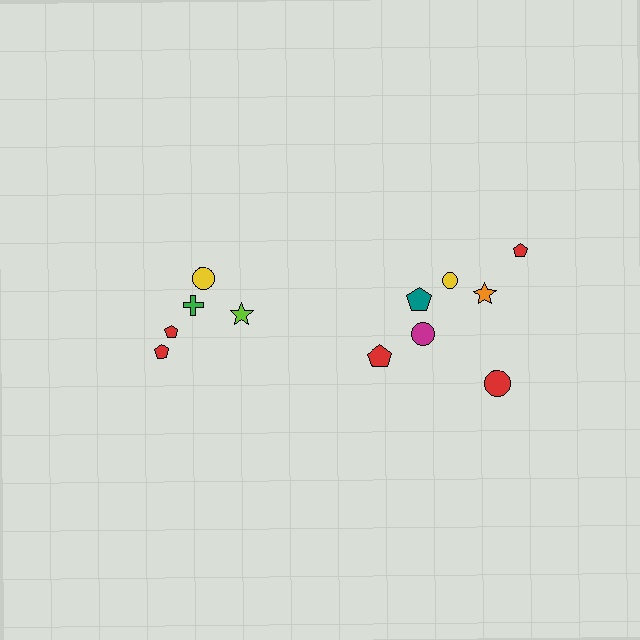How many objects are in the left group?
There are 5 objects.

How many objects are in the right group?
There are 7 objects.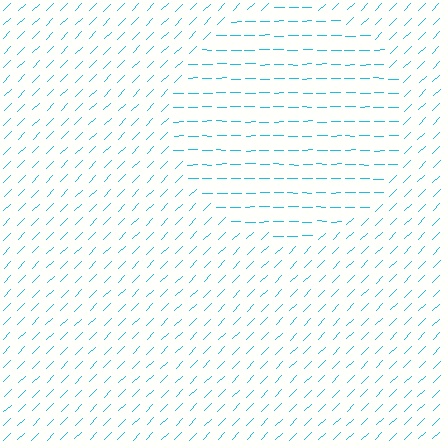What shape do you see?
I see a circle.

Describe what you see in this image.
The image is filled with small cyan line segments. A circle region in the image has lines oriented differently from the surrounding lines, creating a visible texture boundary.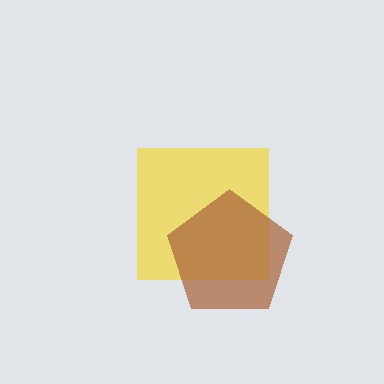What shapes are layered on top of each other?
The layered shapes are: a yellow square, a brown pentagon.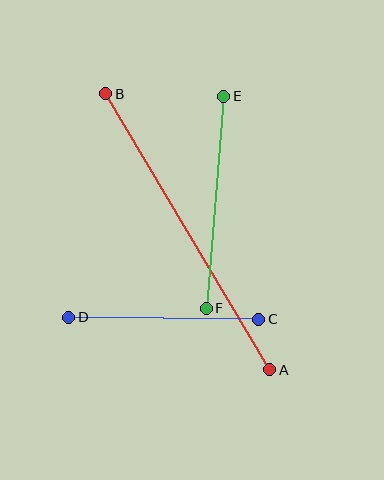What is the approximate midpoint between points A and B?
The midpoint is at approximately (188, 232) pixels.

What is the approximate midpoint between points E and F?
The midpoint is at approximately (215, 202) pixels.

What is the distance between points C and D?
The distance is approximately 190 pixels.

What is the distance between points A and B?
The distance is approximately 321 pixels.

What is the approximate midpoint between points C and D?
The midpoint is at approximately (164, 318) pixels.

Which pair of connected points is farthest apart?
Points A and B are farthest apart.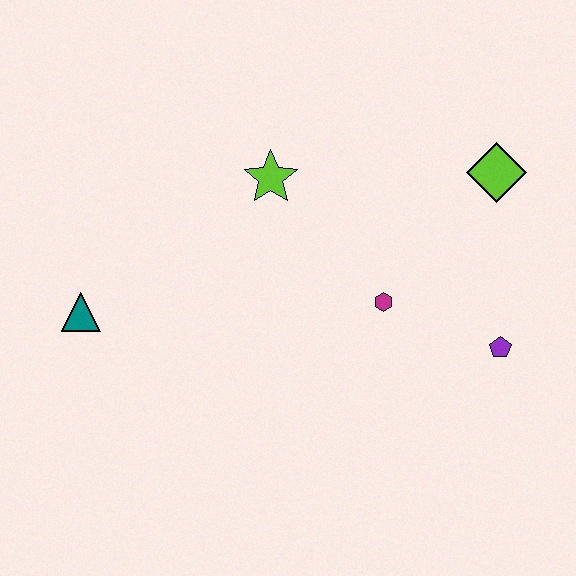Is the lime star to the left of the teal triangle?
No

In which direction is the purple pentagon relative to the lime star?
The purple pentagon is to the right of the lime star.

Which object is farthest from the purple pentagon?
The teal triangle is farthest from the purple pentagon.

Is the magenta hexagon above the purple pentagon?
Yes